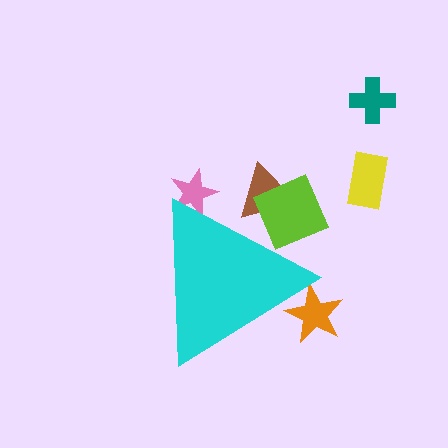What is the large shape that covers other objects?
A cyan triangle.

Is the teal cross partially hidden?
No, the teal cross is fully visible.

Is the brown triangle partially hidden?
Yes, the brown triangle is partially hidden behind the cyan triangle.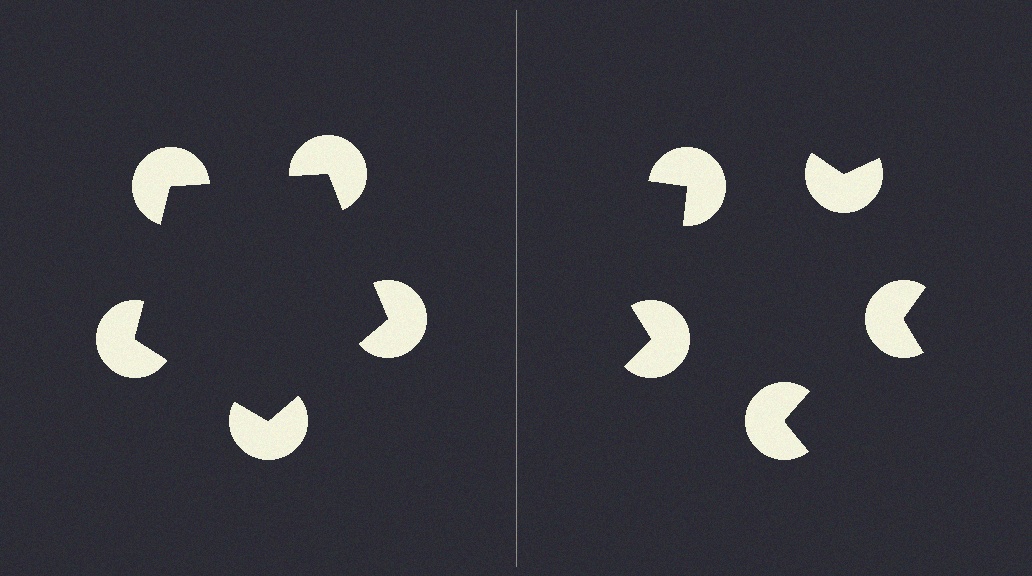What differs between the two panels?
The pac-man discs are positioned identically on both sides; only the wedge orientations differ. On the left they align to a pentagon; on the right they are misaligned.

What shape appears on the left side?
An illusory pentagon.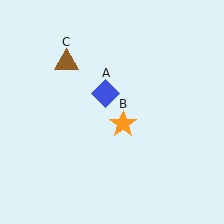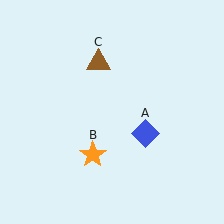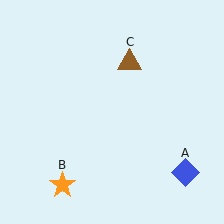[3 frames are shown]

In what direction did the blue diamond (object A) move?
The blue diamond (object A) moved down and to the right.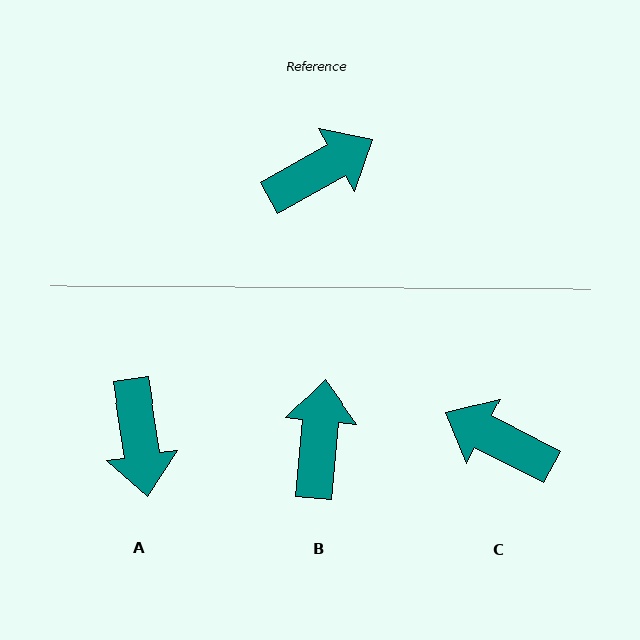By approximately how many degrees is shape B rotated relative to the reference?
Approximately 55 degrees counter-clockwise.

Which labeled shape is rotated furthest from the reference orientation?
C, about 123 degrees away.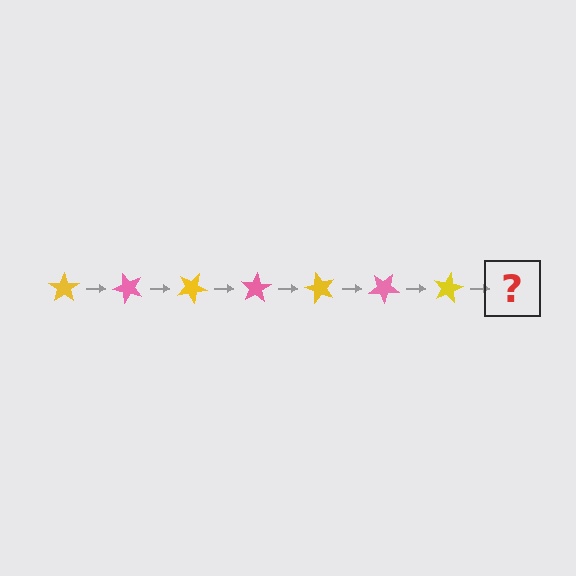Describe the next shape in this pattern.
It should be a pink star, rotated 350 degrees from the start.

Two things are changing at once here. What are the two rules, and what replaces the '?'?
The two rules are that it rotates 50 degrees each step and the color cycles through yellow and pink. The '?' should be a pink star, rotated 350 degrees from the start.